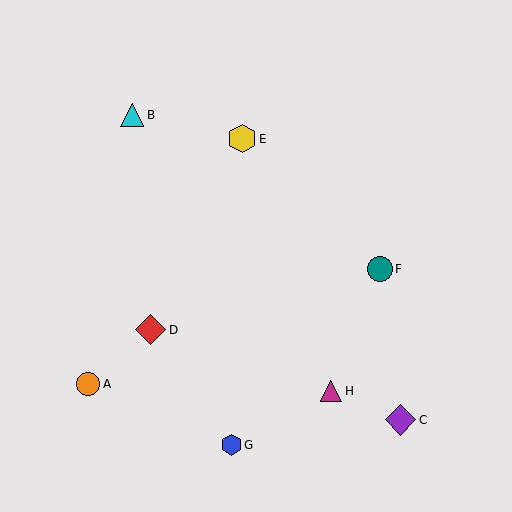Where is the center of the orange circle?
The center of the orange circle is at (88, 384).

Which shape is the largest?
The purple diamond (labeled C) is the largest.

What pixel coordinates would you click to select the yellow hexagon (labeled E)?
Click at (242, 139) to select the yellow hexagon E.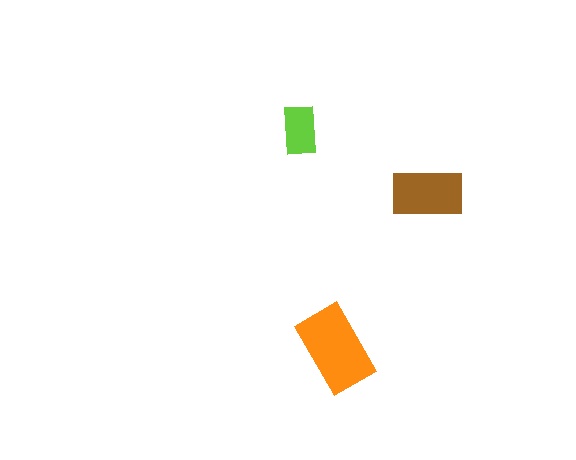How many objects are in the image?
There are 3 objects in the image.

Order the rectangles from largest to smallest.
the orange one, the brown one, the lime one.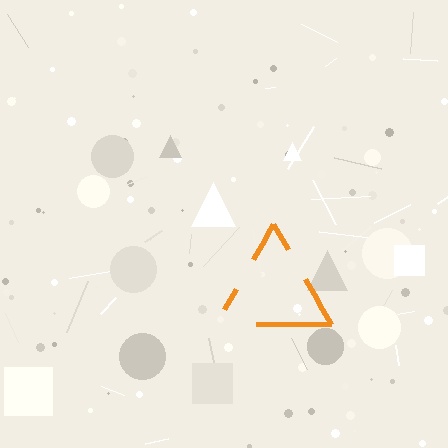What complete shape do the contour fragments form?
The contour fragments form a triangle.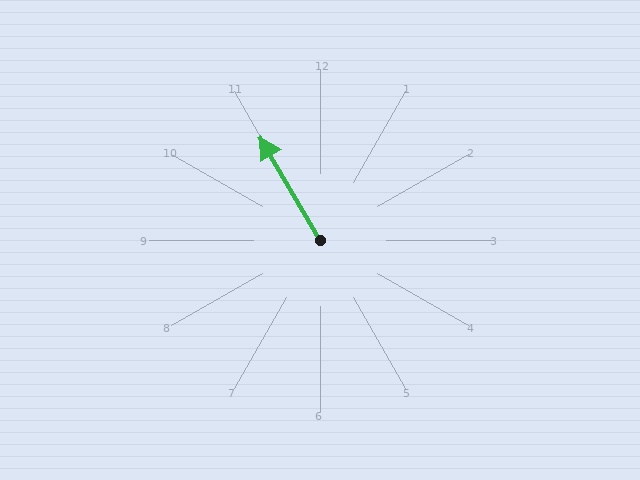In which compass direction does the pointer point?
Northwest.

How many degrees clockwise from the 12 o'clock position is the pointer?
Approximately 330 degrees.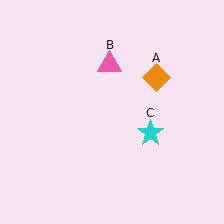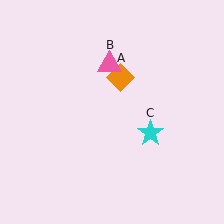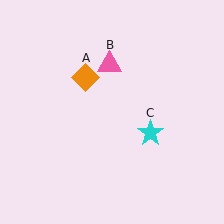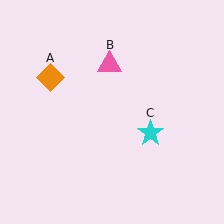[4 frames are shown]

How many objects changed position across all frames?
1 object changed position: orange diamond (object A).